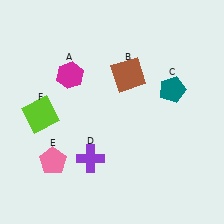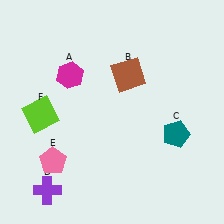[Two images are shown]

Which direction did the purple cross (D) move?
The purple cross (D) moved left.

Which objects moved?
The objects that moved are: the teal pentagon (C), the purple cross (D).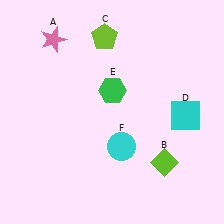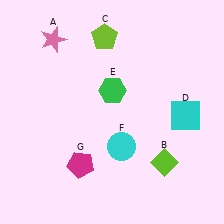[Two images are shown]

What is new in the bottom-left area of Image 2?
A magenta pentagon (G) was added in the bottom-left area of Image 2.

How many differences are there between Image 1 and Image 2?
There is 1 difference between the two images.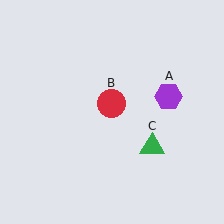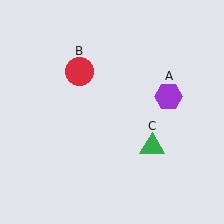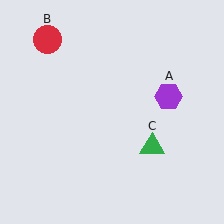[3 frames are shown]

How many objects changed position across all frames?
1 object changed position: red circle (object B).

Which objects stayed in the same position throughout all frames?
Purple hexagon (object A) and green triangle (object C) remained stationary.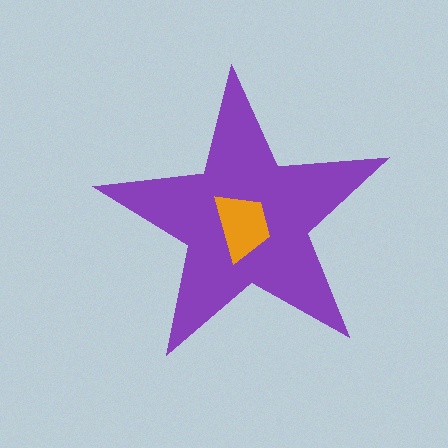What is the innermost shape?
The orange trapezoid.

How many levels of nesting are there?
2.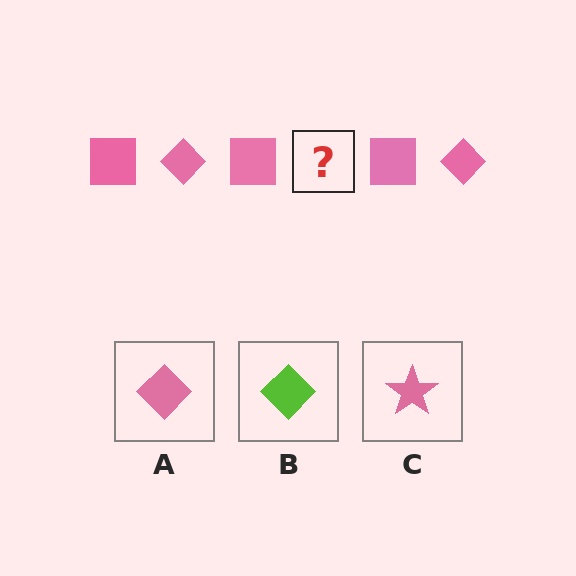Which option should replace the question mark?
Option A.